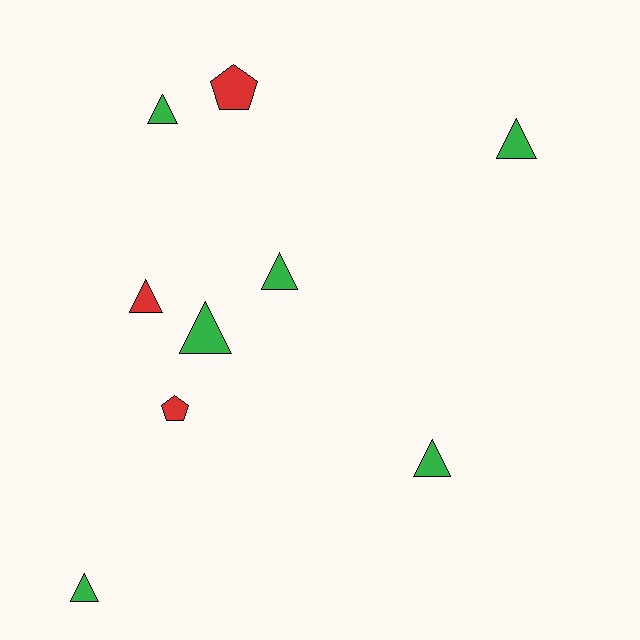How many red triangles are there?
There is 1 red triangle.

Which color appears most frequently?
Green, with 6 objects.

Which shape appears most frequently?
Triangle, with 7 objects.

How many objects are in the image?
There are 9 objects.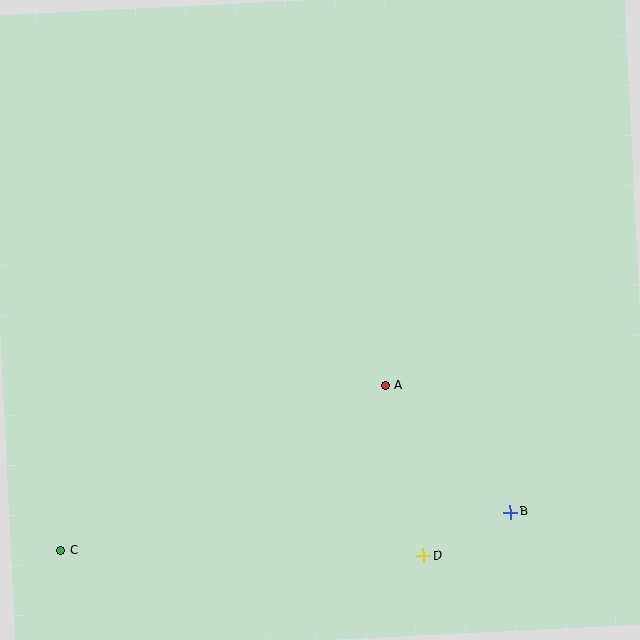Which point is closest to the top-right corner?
Point A is closest to the top-right corner.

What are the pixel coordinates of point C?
Point C is at (61, 551).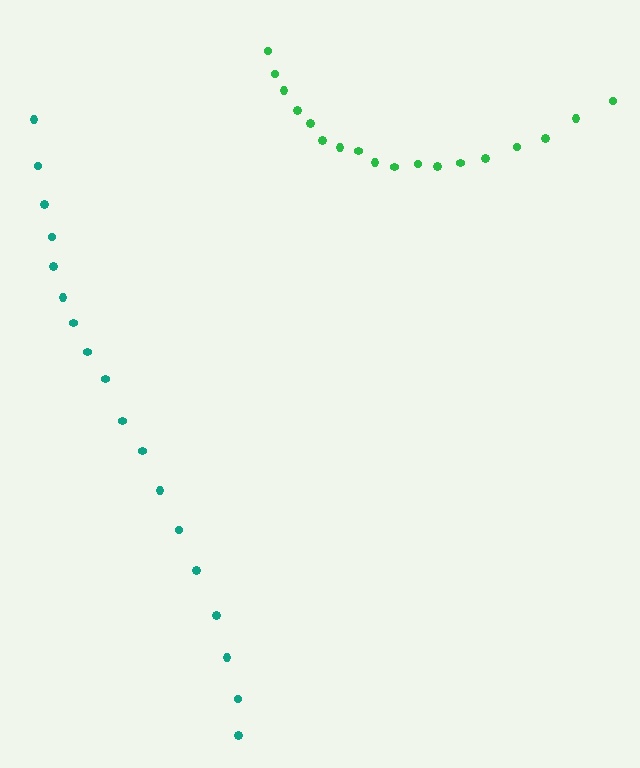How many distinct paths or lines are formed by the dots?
There are 2 distinct paths.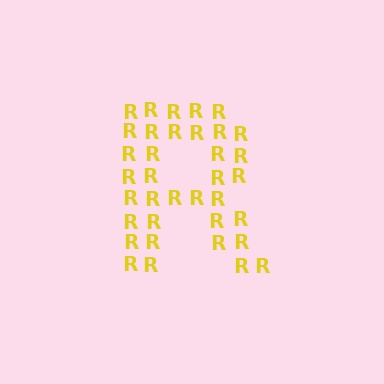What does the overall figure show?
The overall figure shows the letter R.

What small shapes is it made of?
It is made of small letter R's.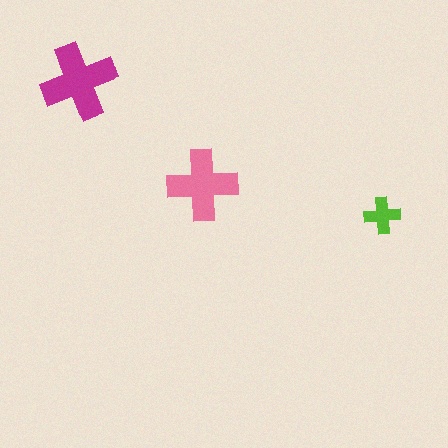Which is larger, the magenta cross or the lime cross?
The magenta one.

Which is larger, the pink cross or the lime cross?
The pink one.